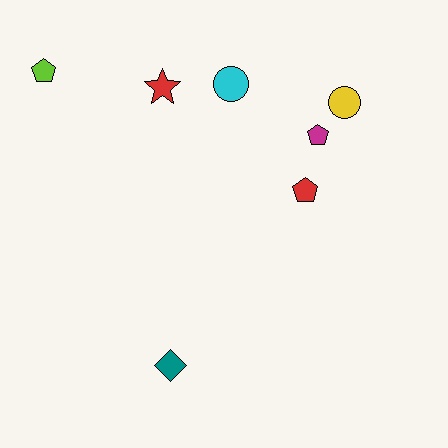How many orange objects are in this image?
There are no orange objects.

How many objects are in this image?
There are 7 objects.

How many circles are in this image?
There are 2 circles.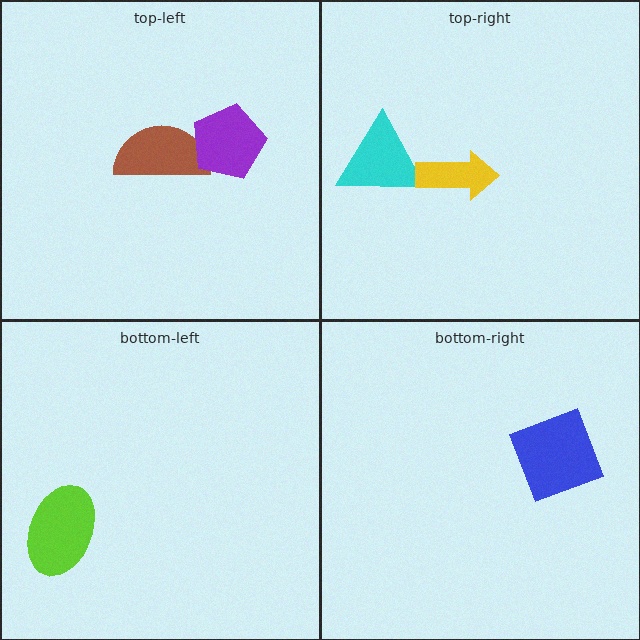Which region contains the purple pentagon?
The top-left region.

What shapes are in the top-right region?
The cyan triangle, the yellow arrow.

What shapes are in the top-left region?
The brown semicircle, the purple pentagon.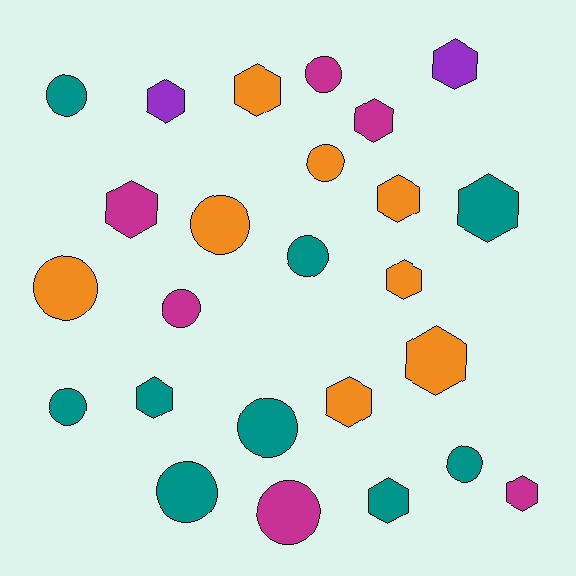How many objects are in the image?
There are 25 objects.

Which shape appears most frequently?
Hexagon, with 13 objects.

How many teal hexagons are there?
There are 3 teal hexagons.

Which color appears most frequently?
Teal, with 9 objects.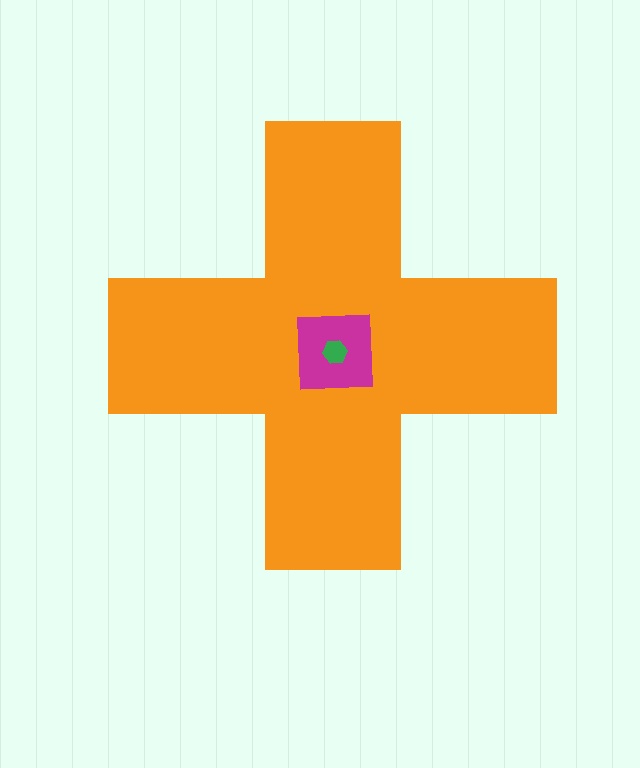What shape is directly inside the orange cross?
The magenta square.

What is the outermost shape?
The orange cross.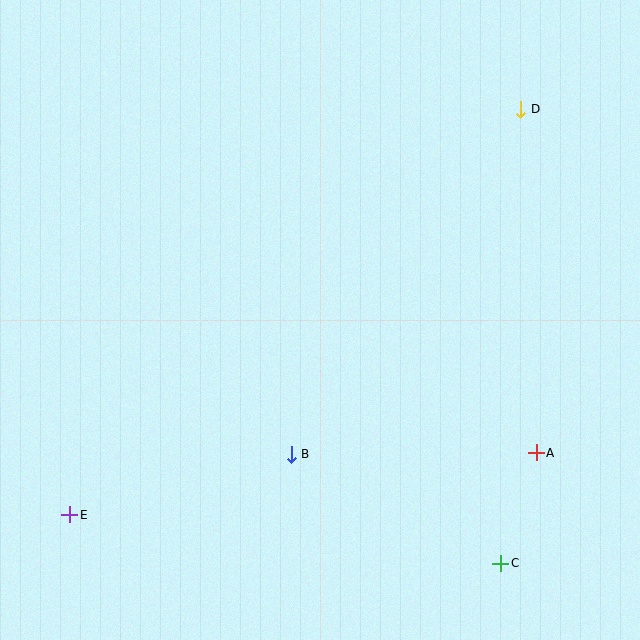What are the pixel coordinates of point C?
Point C is at (501, 563).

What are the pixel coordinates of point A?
Point A is at (536, 453).